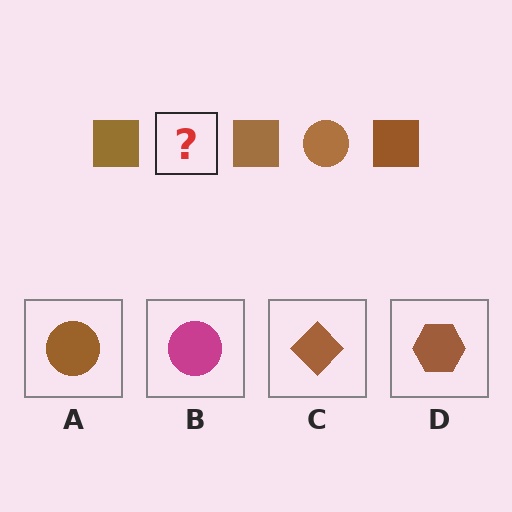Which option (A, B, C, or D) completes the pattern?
A.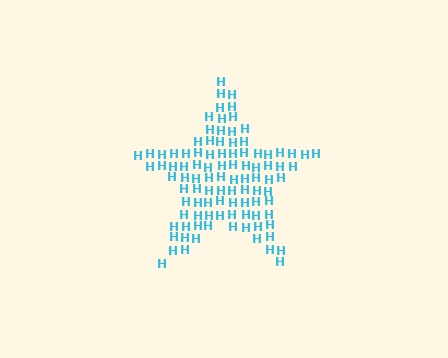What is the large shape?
The large shape is a star.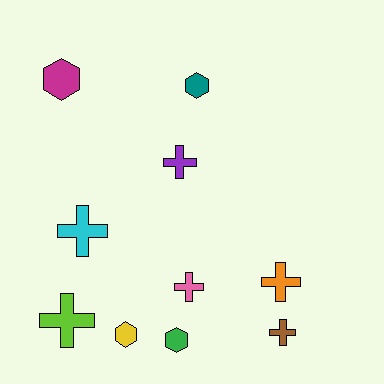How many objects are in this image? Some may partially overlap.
There are 10 objects.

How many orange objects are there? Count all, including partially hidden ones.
There is 1 orange object.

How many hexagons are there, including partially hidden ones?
There are 4 hexagons.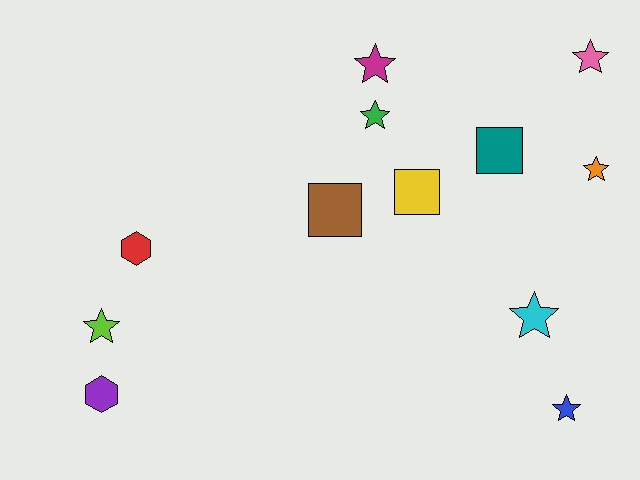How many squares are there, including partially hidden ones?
There are 3 squares.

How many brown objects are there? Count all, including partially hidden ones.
There is 1 brown object.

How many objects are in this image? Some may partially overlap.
There are 12 objects.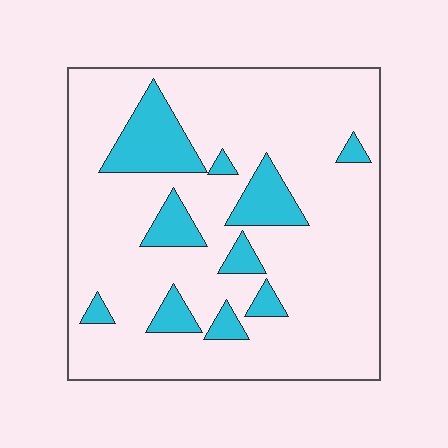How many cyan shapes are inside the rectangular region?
10.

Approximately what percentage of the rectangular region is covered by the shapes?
Approximately 15%.